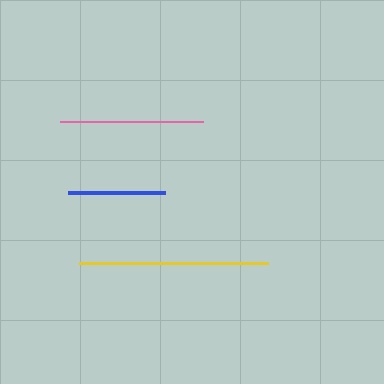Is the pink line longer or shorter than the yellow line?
The yellow line is longer than the pink line.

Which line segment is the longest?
The yellow line is the longest at approximately 189 pixels.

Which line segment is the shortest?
The blue line is the shortest at approximately 98 pixels.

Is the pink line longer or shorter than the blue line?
The pink line is longer than the blue line.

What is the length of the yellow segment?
The yellow segment is approximately 189 pixels long.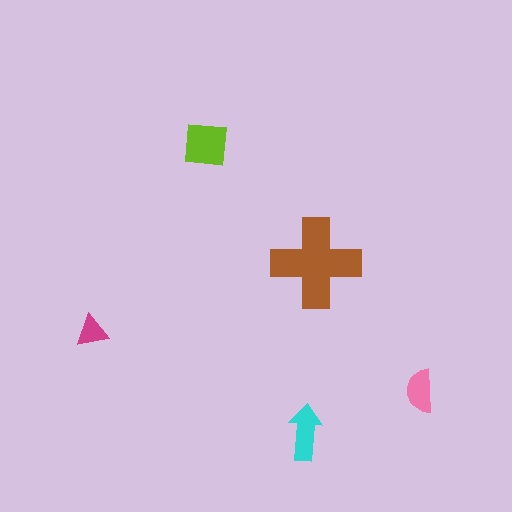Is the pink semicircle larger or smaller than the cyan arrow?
Smaller.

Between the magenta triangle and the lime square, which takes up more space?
The lime square.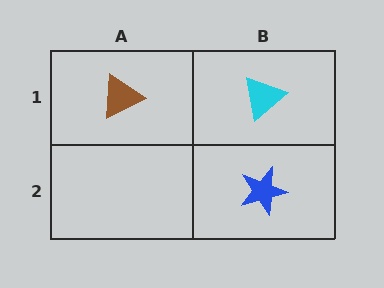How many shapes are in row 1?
2 shapes.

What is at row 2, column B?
A blue star.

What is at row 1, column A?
A brown triangle.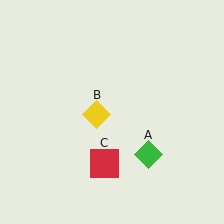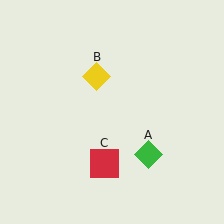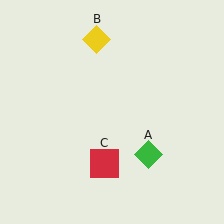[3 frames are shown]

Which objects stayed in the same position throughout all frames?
Green diamond (object A) and red square (object C) remained stationary.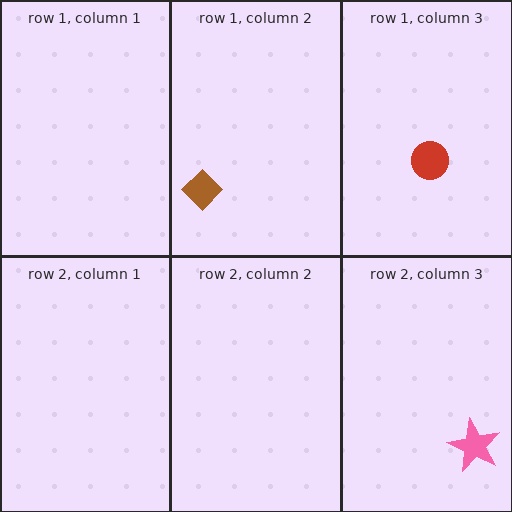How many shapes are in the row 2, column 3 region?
1.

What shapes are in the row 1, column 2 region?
The brown diamond.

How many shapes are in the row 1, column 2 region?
1.